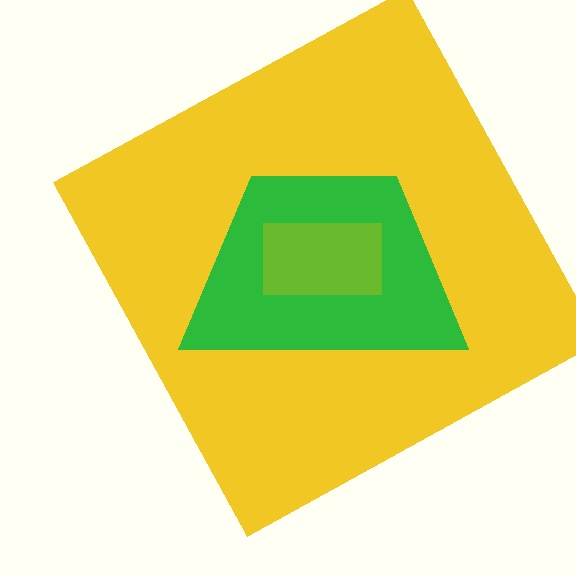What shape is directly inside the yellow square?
The green trapezoid.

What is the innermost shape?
The lime rectangle.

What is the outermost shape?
The yellow square.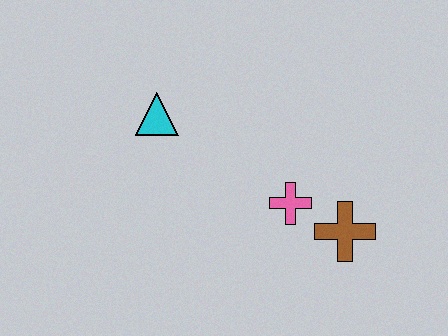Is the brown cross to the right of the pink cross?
Yes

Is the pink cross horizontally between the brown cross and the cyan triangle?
Yes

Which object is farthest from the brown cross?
The cyan triangle is farthest from the brown cross.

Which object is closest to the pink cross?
The brown cross is closest to the pink cross.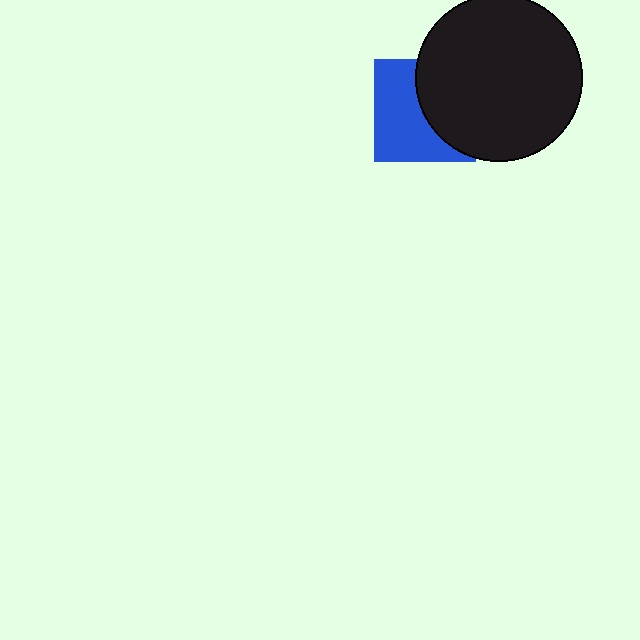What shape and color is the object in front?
The object in front is a black circle.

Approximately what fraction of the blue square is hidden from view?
Roughly 45% of the blue square is hidden behind the black circle.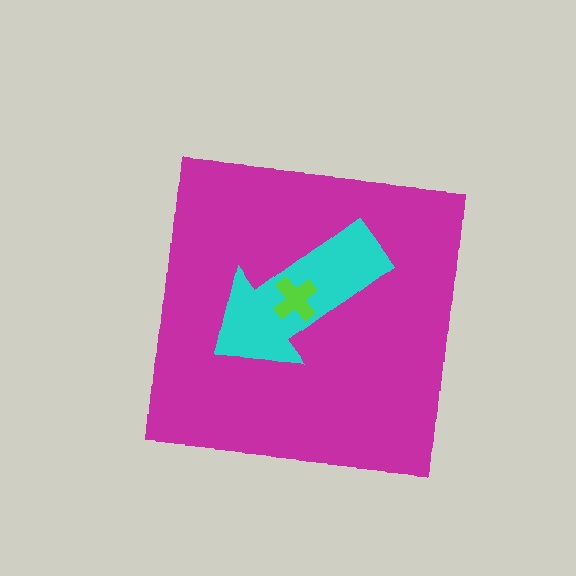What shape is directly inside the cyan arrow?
The lime cross.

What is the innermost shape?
The lime cross.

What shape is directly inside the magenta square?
The cyan arrow.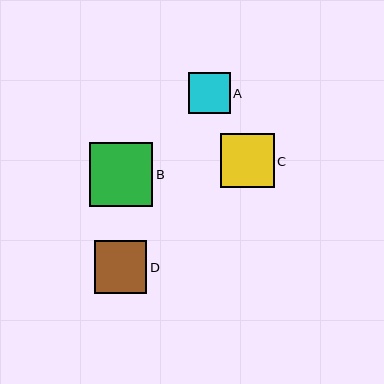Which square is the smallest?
Square A is the smallest with a size of approximately 41 pixels.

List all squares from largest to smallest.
From largest to smallest: B, C, D, A.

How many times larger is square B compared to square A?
Square B is approximately 1.5 times the size of square A.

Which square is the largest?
Square B is the largest with a size of approximately 63 pixels.